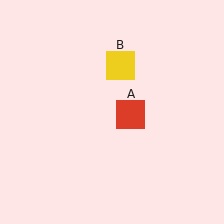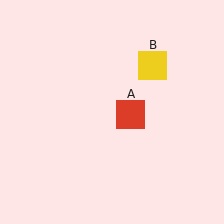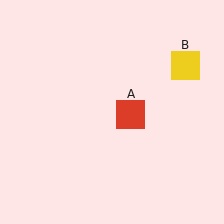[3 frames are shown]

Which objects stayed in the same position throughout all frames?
Red square (object A) remained stationary.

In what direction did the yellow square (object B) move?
The yellow square (object B) moved right.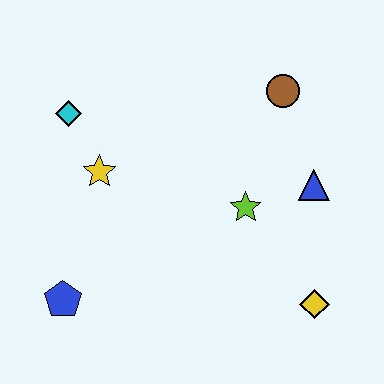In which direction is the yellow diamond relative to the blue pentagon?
The yellow diamond is to the right of the blue pentagon.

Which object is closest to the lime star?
The blue triangle is closest to the lime star.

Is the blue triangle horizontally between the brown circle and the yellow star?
No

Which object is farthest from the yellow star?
The yellow diamond is farthest from the yellow star.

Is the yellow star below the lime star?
No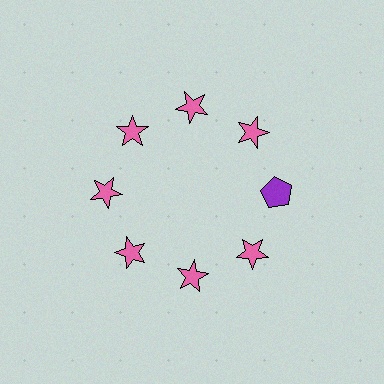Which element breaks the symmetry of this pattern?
The purple pentagon at roughly the 3 o'clock position breaks the symmetry. All other shapes are pink stars.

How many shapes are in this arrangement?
There are 8 shapes arranged in a ring pattern.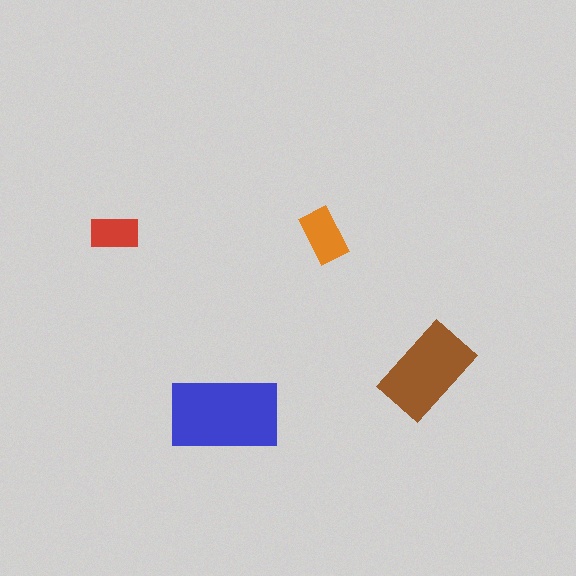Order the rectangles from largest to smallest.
the blue one, the brown one, the orange one, the red one.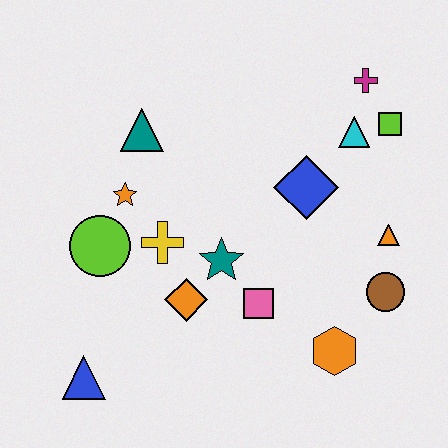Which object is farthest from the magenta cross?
The blue triangle is farthest from the magenta cross.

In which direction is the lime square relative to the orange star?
The lime square is to the right of the orange star.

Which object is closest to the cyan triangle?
The lime square is closest to the cyan triangle.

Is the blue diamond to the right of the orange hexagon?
No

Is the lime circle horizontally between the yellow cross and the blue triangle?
Yes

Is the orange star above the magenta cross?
No